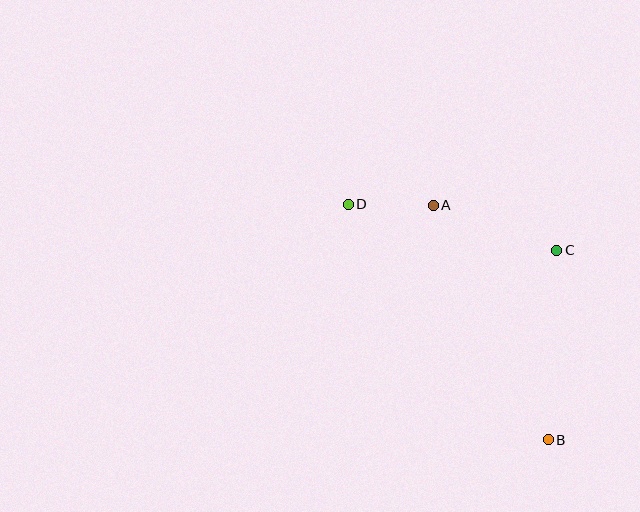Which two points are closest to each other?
Points A and D are closest to each other.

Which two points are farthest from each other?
Points B and D are farthest from each other.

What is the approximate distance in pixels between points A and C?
The distance between A and C is approximately 131 pixels.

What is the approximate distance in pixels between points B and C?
The distance between B and C is approximately 190 pixels.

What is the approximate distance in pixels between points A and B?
The distance between A and B is approximately 261 pixels.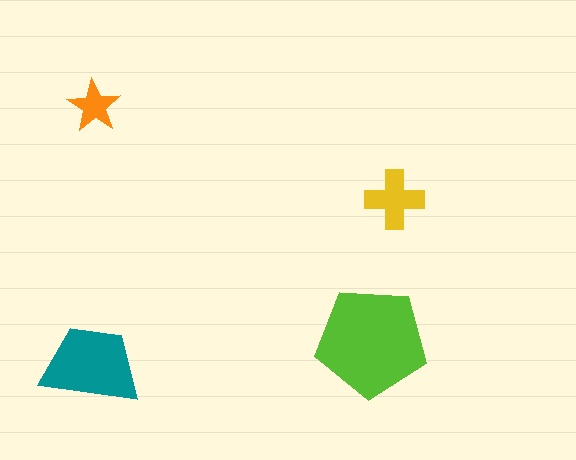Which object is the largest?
The lime pentagon.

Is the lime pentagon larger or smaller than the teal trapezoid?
Larger.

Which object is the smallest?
The orange star.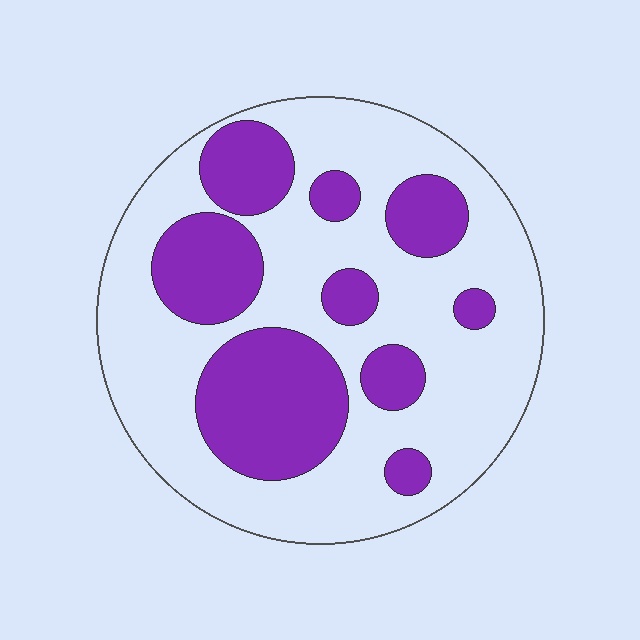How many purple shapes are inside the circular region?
9.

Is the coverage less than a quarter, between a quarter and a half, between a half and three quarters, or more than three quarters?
Between a quarter and a half.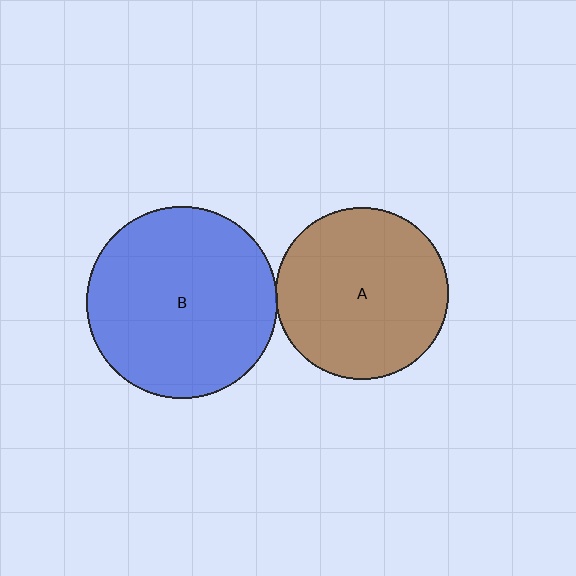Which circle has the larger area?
Circle B (blue).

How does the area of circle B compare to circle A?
Approximately 1.2 times.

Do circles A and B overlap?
Yes.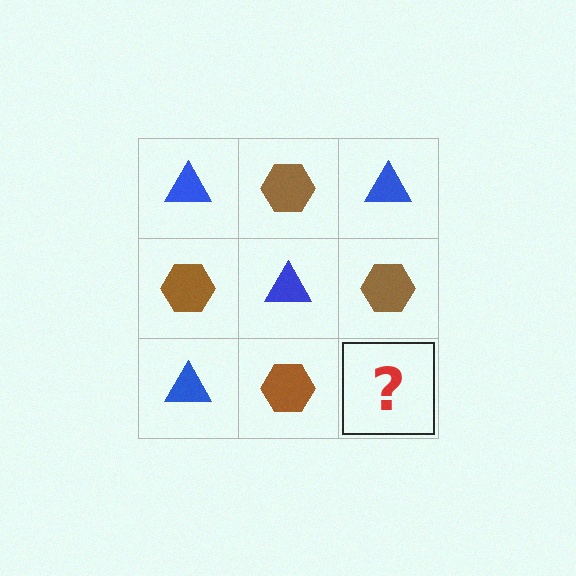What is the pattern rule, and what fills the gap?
The rule is that it alternates blue triangle and brown hexagon in a checkerboard pattern. The gap should be filled with a blue triangle.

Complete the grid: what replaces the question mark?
The question mark should be replaced with a blue triangle.